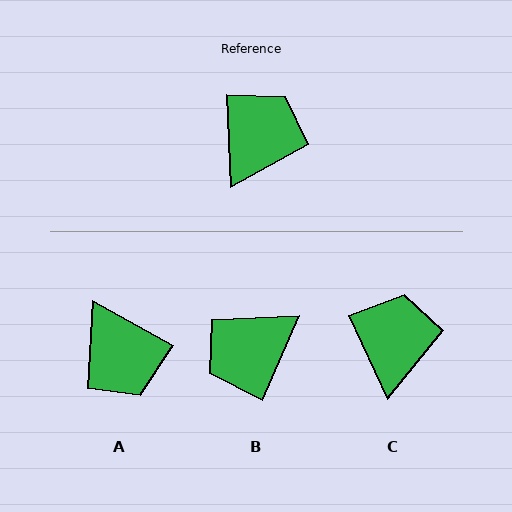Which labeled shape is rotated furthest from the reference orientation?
B, about 154 degrees away.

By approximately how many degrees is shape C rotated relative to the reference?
Approximately 23 degrees counter-clockwise.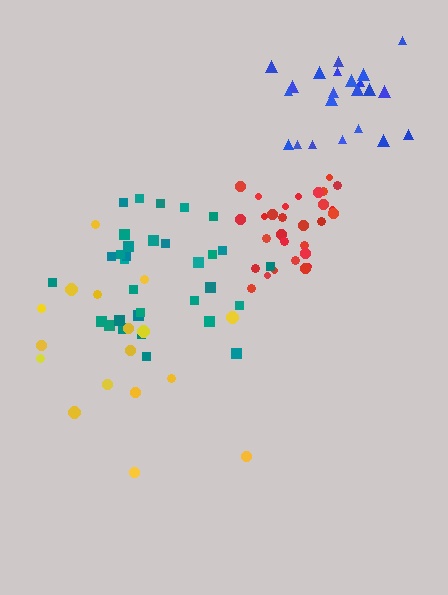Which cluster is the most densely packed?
Red.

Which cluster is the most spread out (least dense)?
Yellow.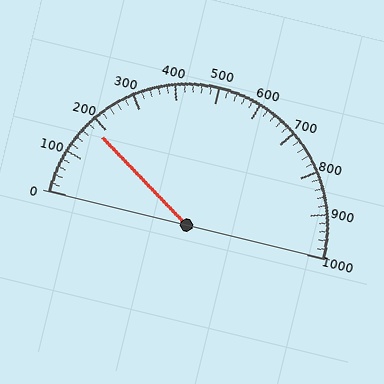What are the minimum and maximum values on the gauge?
The gauge ranges from 0 to 1000.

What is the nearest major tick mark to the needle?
The nearest major tick mark is 200.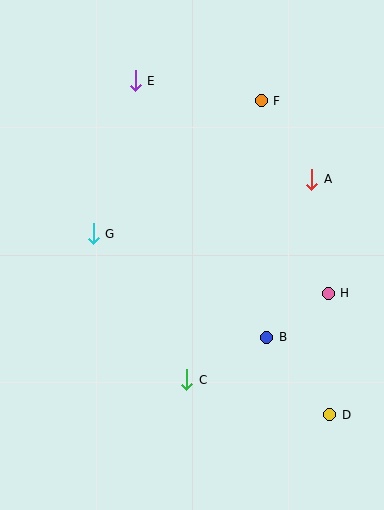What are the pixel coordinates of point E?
Point E is at (135, 81).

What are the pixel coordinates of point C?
Point C is at (187, 380).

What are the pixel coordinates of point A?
Point A is at (312, 179).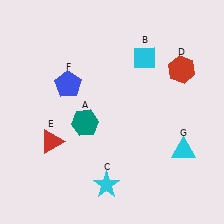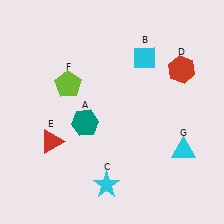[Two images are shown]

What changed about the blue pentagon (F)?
In Image 1, F is blue. In Image 2, it changed to lime.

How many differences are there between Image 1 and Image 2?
There is 1 difference between the two images.